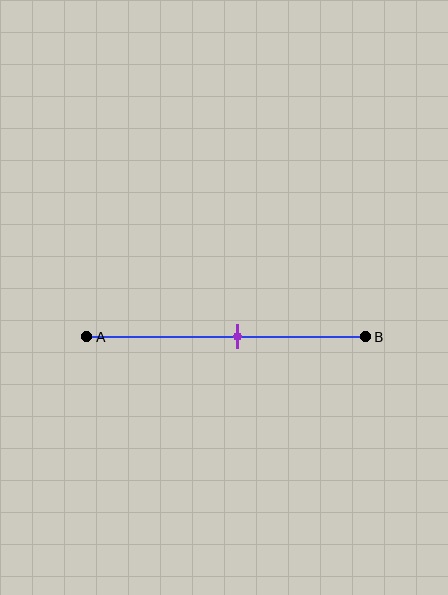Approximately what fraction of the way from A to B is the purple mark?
The purple mark is approximately 55% of the way from A to B.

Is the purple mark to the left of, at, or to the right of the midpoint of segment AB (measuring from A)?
The purple mark is to the right of the midpoint of segment AB.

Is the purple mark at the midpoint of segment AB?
No, the mark is at about 55% from A, not at the 50% midpoint.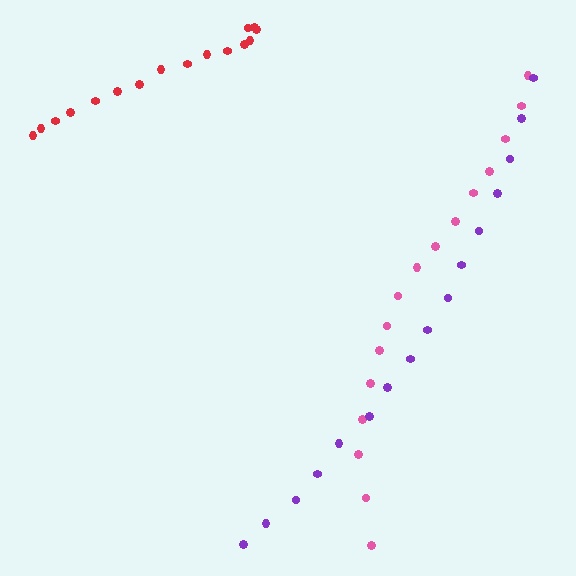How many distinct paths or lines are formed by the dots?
There are 3 distinct paths.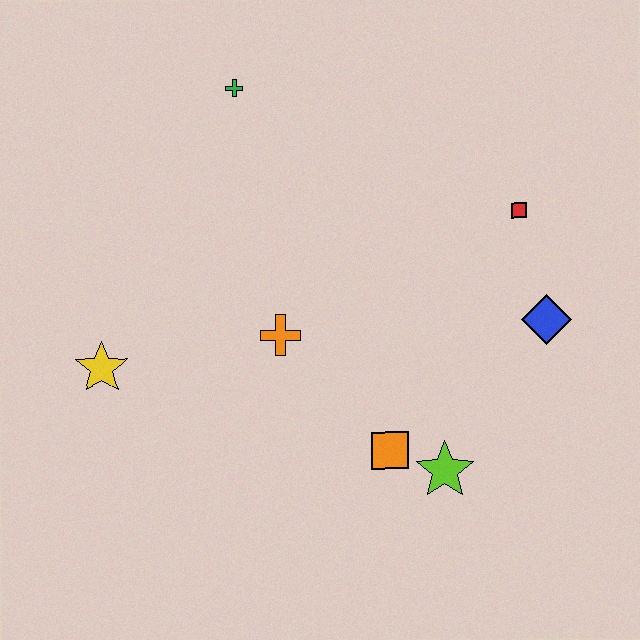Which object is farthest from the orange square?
The green cross is farthest from the orange square.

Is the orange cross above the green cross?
No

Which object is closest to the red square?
The blue diamond is closest to the red square.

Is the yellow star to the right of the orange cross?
No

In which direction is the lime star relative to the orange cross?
The lime star is to the right of the orange cross.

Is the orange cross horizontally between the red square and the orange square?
No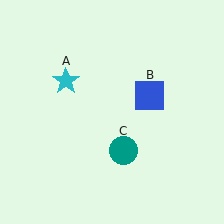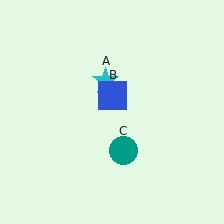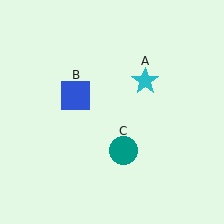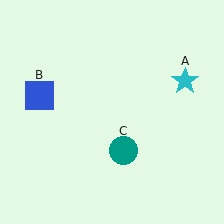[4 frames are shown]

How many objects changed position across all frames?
2 objects changed position: cyan star (object A), blue square (object B).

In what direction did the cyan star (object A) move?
The cyan star (object A) moved right.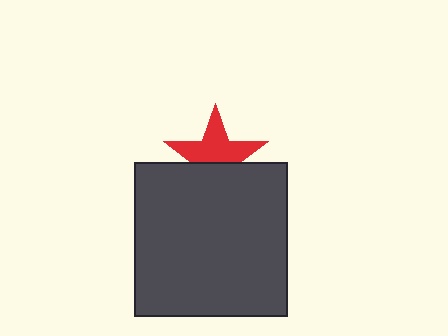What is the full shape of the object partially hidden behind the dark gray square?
The partially hidden object is a red star.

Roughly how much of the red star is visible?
About half of it is visible (roughly 58%).